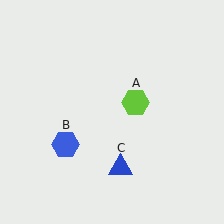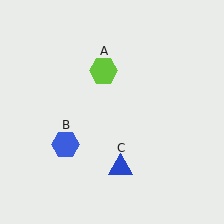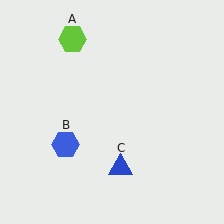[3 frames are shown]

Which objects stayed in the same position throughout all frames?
Blue hexagon (object B) and blue triangle (object C) remained stationary.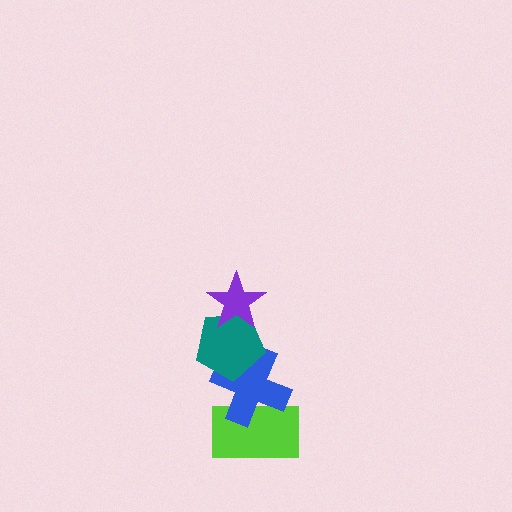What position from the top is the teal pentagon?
The teal pentagon is 2nd from the top.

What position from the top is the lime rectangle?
The lime rectangle is 4th from the top.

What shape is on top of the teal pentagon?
The purple star is on top of the teal pentagon.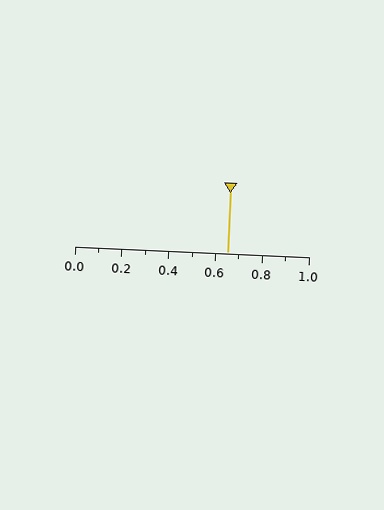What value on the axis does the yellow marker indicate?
The marker indicates approximately 0.65.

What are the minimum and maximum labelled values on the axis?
The axis runs from 0.0 to 1.0.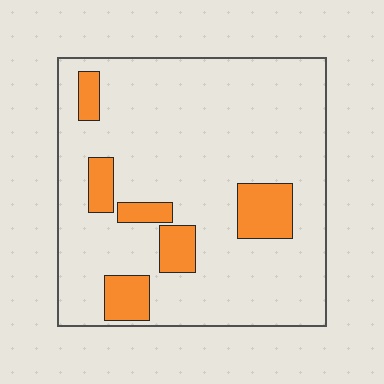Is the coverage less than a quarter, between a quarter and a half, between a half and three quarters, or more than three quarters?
Less than a quarter.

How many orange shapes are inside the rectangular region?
6.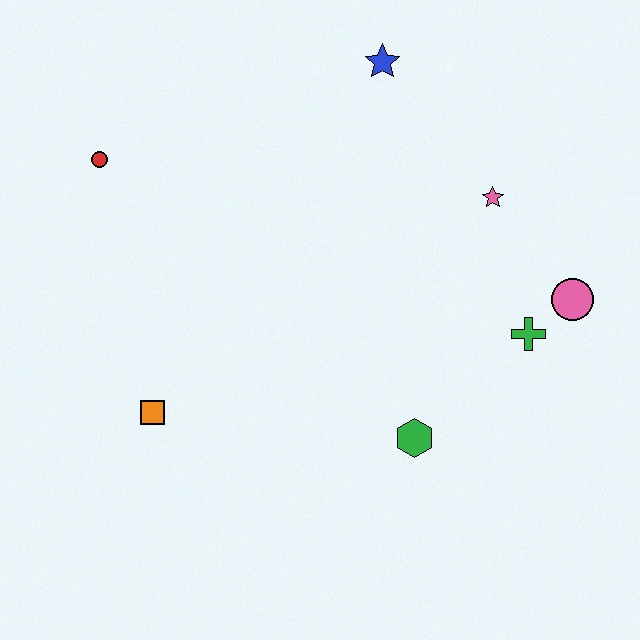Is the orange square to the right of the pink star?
No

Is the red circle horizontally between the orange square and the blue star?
No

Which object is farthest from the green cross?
The red circle is farthest from the green cross.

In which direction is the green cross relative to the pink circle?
The green cross is to the left of the pink circle.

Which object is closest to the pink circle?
The green cross is closest to the pink circle.